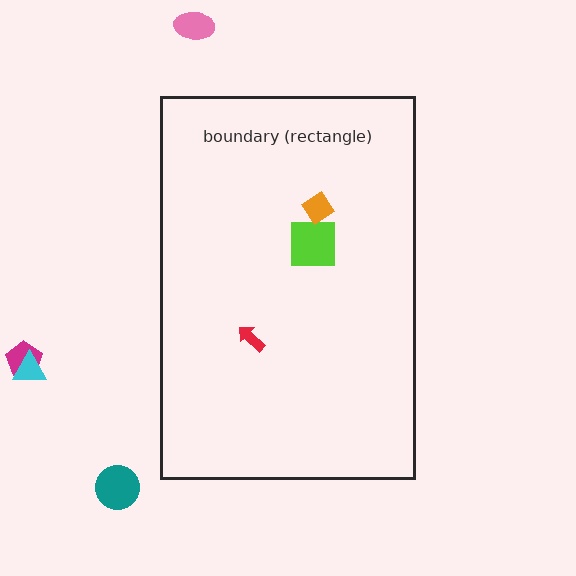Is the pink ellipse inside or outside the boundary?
Outside.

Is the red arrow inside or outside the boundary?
Inside.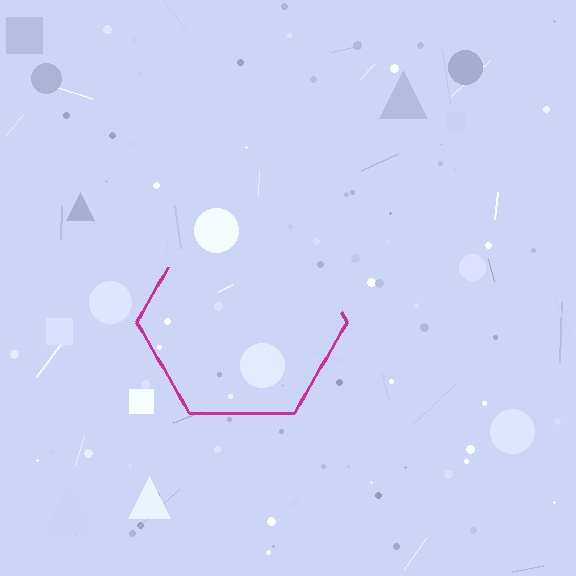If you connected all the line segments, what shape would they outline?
They would outline a hexagon.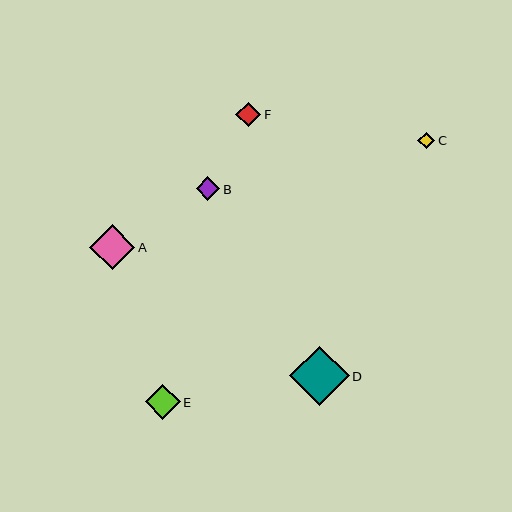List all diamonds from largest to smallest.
From largest to smallest: D, A, E, F, B, C.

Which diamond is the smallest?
Diamond C is the smallest with a size of approximately 17 pixels.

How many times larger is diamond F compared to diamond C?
Diamond F is approximately 1.5 times the size of diamond C.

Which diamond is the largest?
Diamond D is the largest with a size of approximately 60 pixels.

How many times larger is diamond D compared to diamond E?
Diamond D is approximately 1.7 times the size of diamond E.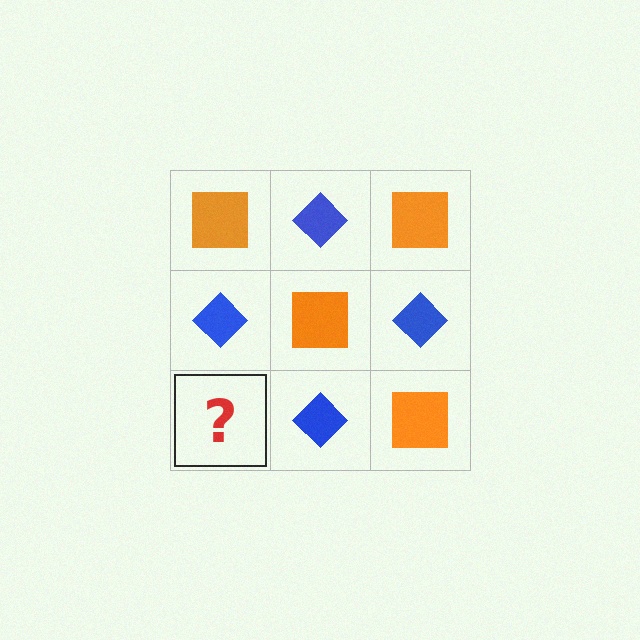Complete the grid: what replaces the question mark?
The question mark should be replaced with an orange square.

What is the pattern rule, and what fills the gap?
The rule is that it alternates orange square and blue diamond in a checkerboard pattern. The gap should be filled with an orange square.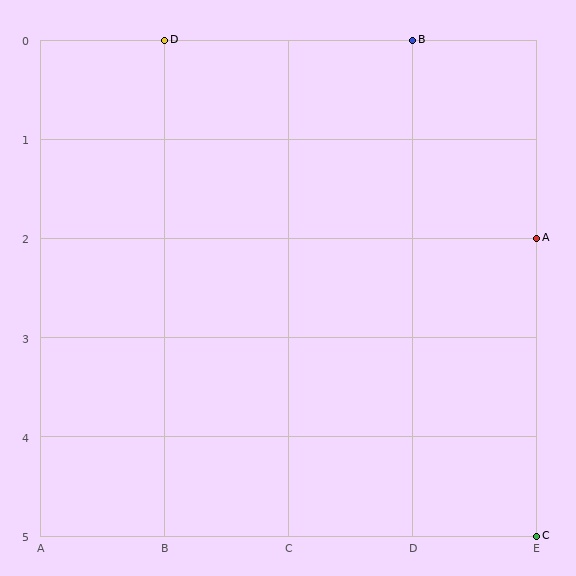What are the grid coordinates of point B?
Point B is at grid coordinates (D, 0).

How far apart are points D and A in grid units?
Points D and A are 3 columns and 2 rows apart (about 3.6 grid units diagonally).